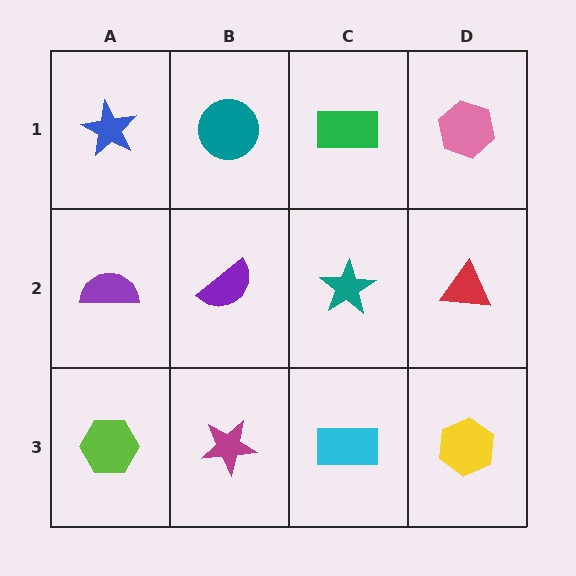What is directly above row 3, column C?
A teal star.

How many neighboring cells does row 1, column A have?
2.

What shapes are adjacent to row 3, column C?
A teal star (row 2, column C), a magenta star (row 3, column B), a yellow hexagon (row 3, column D).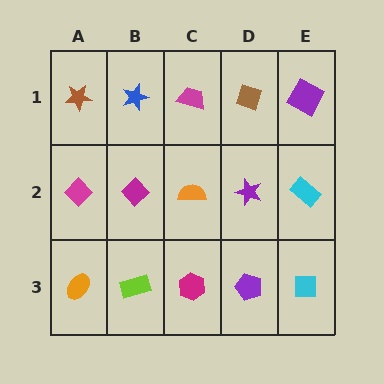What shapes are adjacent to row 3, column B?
A magenta diamond (row 2, column B), an orange ellipse (row 3, column A), a magenta hexagon (row 3, column C).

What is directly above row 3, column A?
A magenta diamond.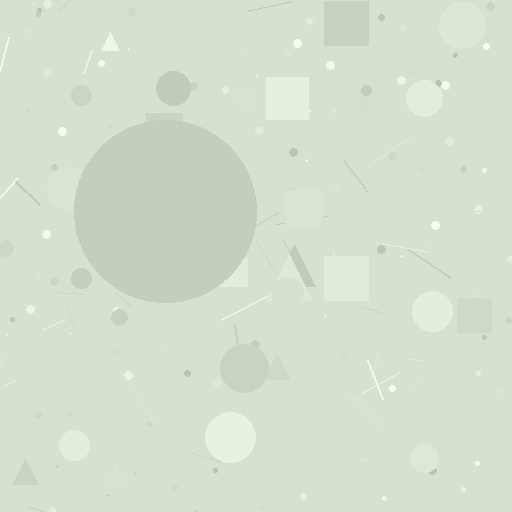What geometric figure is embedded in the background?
A circle is embedded in the background.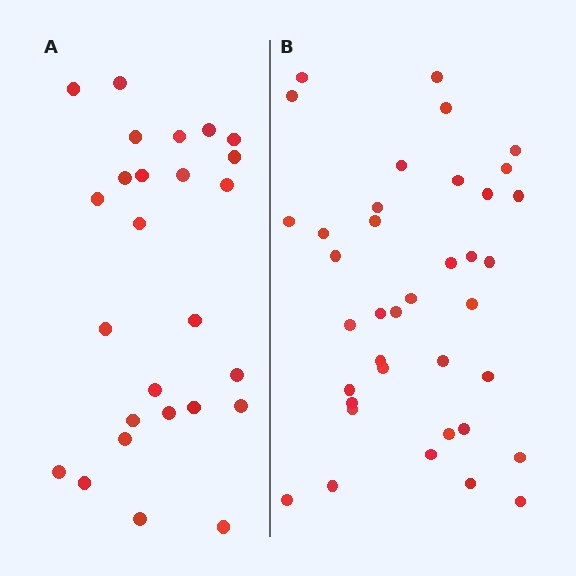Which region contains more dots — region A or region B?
Region B (the right region) has more dots.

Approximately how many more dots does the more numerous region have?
Region B has roughly 12 or so more dots than region A.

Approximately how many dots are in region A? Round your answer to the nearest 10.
About 30 dots. (The exact count is 26, which rounds to 30.)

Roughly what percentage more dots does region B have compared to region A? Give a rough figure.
About 45% more.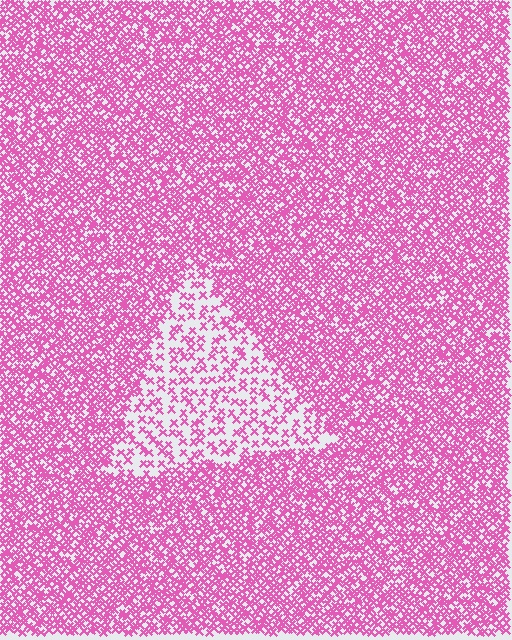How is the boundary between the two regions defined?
The boundary is defined by a change in element density (approximately 2.5x ratio). All elements are the same color, size, and shape.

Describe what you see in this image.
The image contains small pink elements arranged at two different densities. A triangle-shaped region is visible where the elements are less densely packed than the surrounding area.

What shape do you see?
I see a triangle.